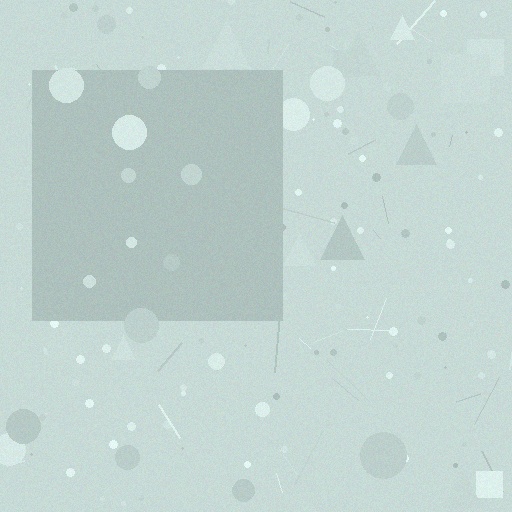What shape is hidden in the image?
A square is hidden in the image.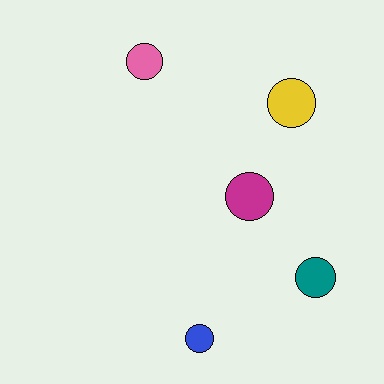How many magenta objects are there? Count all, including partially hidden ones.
There is 1 magenta object.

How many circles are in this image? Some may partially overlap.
There are 5 circles.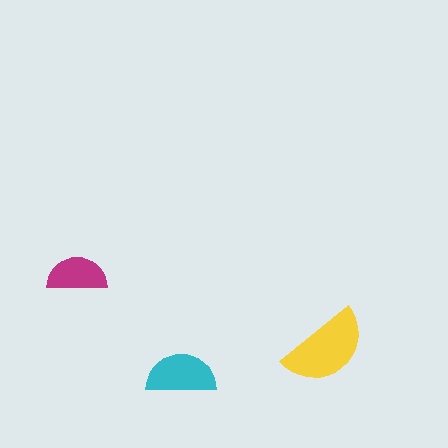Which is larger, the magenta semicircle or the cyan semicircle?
The cyan one.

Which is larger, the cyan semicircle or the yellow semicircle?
The yellow one.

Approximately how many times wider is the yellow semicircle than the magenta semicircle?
About 1.5 times wider.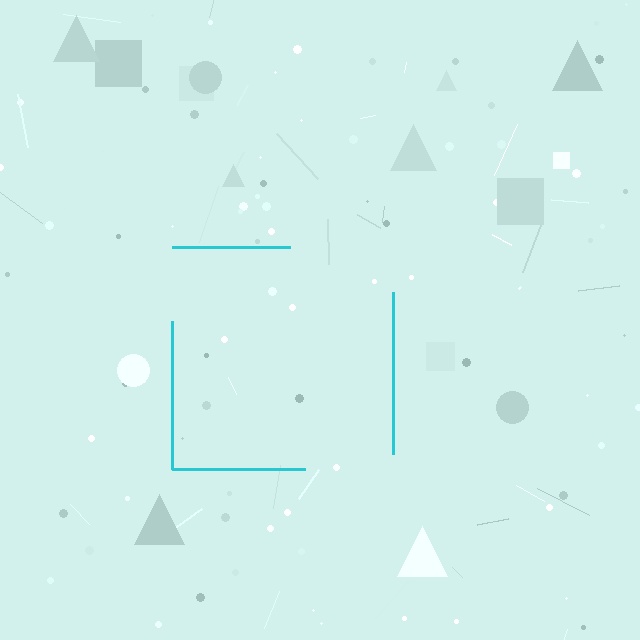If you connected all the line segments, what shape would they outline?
They would outline a square.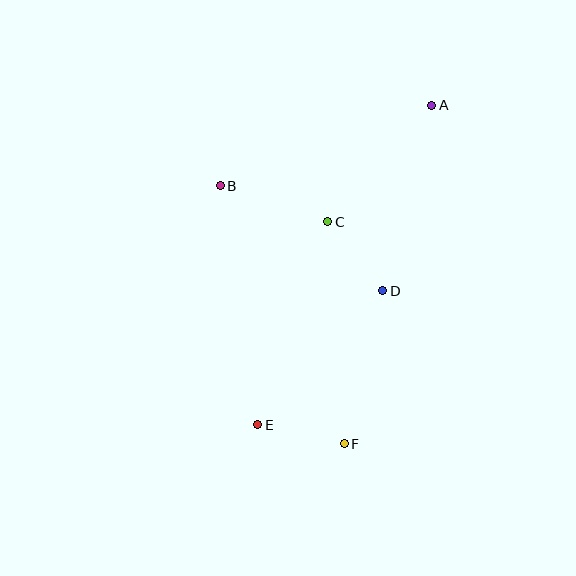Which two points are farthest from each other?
Points A and E are farthest from each other.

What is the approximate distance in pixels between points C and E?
The distance between C and E is approximately 214 pixels.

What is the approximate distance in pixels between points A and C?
The distance between A and C is approximately 156 pixels.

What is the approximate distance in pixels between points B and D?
The distance between B and D is approximately 193 pixels.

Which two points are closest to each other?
Points C and D are closest to each other.